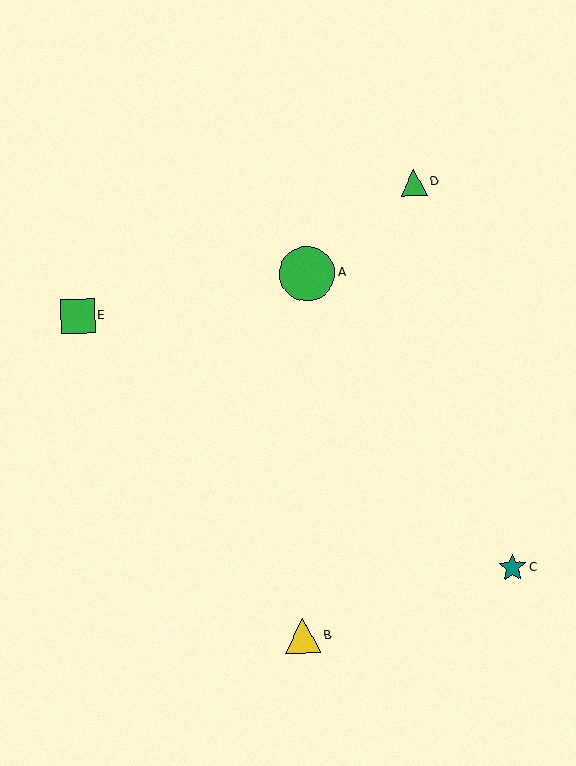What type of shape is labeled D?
Shape D is a green triangle.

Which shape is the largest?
The green circle (labeled A) is the largest.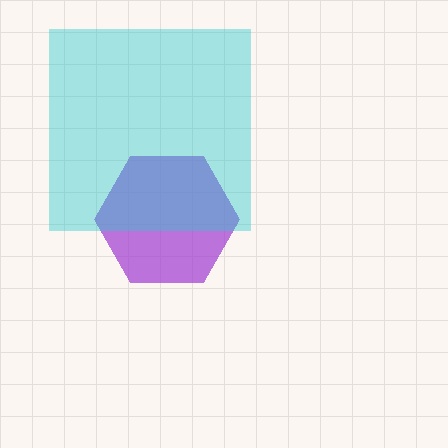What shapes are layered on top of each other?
The layered shapes are: a purple hexagon, a cyan square.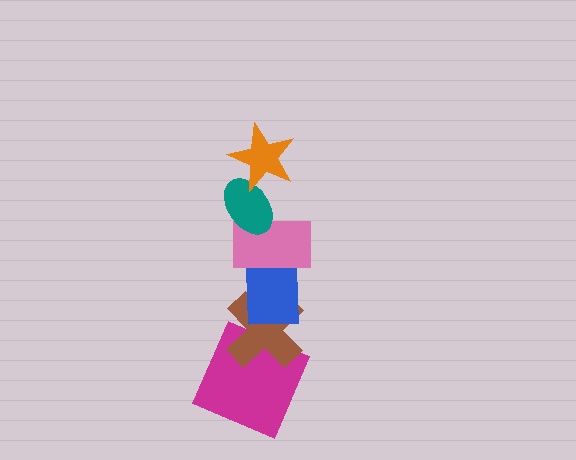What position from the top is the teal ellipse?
The teal ellipse is 2nd from the top.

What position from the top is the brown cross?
The brown cross is 5th from the top.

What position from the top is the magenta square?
The magenta square is 6th from the top.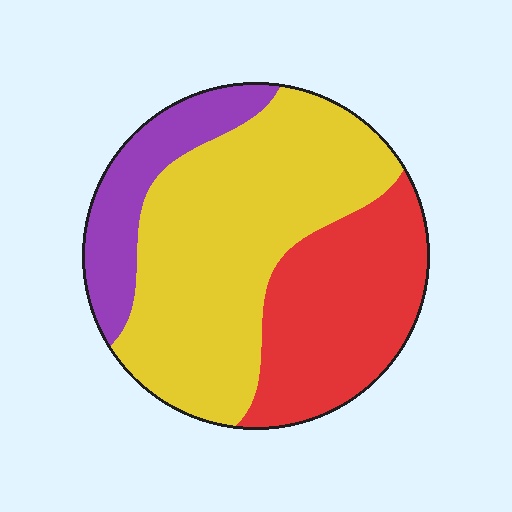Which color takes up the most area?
Yellow, at roughly 55%.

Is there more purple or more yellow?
Yellow.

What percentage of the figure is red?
Red takes up between a quarter and a half of the figure.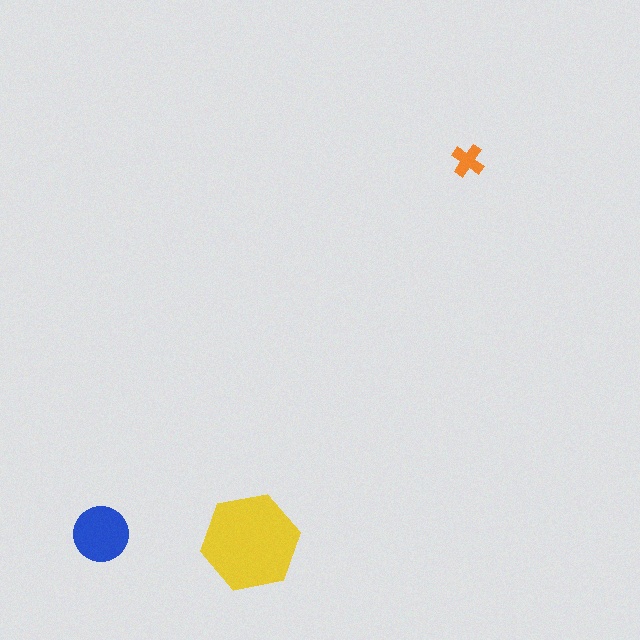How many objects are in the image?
There are 3 objects in the image.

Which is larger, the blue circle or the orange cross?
The blue circle.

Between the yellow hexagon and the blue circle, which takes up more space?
The yellow hexagon.